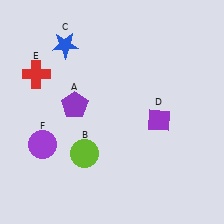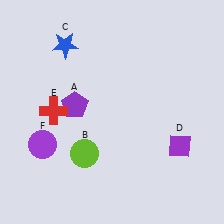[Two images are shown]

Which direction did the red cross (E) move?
The red cross (E) moved down.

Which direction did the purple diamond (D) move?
The purple diamond (D) moved down.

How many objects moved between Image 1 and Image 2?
2 objects moved between the two images.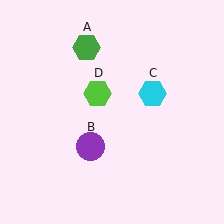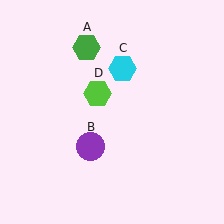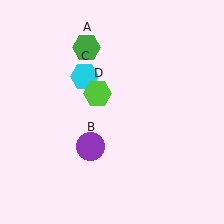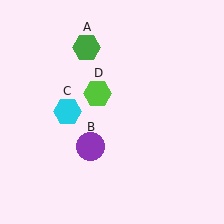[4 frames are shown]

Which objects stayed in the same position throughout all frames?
Green hexagon (object A) and purple circle (object B) and lime hexagon (object D) remained stationary.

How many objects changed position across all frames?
1 object changed position: cyan hexagon (object C).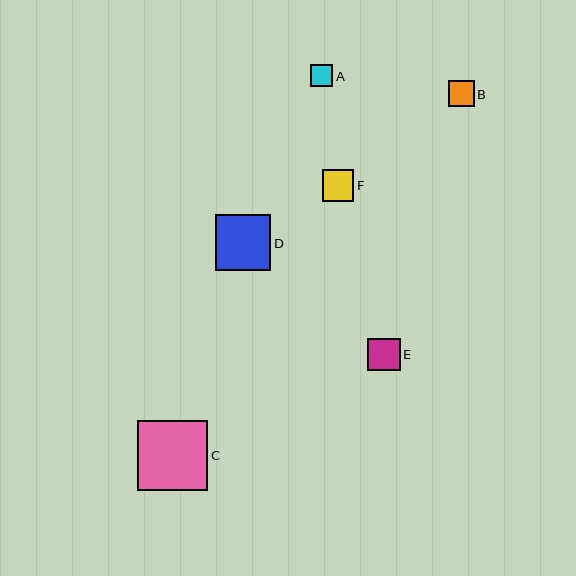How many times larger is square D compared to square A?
Square D is approximately 2.5 times the size of square A.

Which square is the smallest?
Square A is the smallest with a size of approximately 22 pixels.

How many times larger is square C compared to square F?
Square C is approximately 2.2 times the size of square F.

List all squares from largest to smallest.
From largest to smallest: C, D, E, F, B, A.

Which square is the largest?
Square C is the largest with a size of approximately 70 pixels.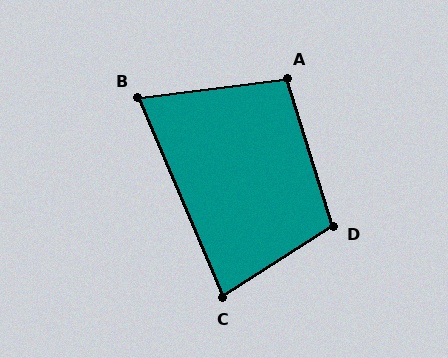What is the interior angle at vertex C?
Approximately 80 degrees (acute).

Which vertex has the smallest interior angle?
B, at approximately 74 degrees.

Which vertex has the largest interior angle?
D, at approximately 106 degrees.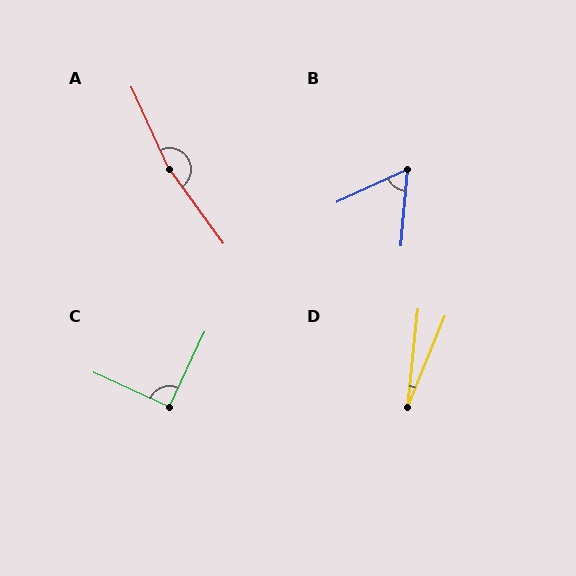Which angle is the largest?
A, at approximately 168 degrees.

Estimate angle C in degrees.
Approximately 91 degrees.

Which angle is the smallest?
D, at approximately 16 degrees.